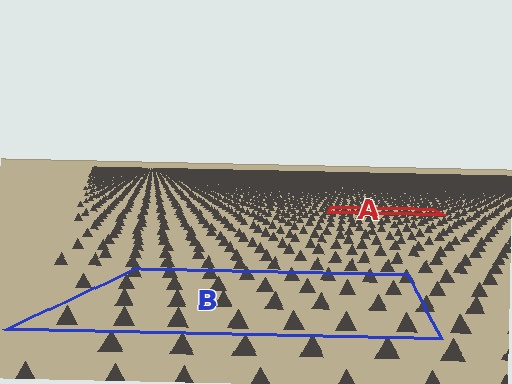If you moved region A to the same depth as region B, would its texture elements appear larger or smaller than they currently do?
They would appear larger. At a closer depth, the same texture elements are projected at a bigger on-screen size.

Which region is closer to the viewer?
Region B is closer. The texture elements there are larger and more spread out.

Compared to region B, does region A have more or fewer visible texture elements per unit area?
Region A has more texture elements per unit area — they are packed more densely because it is farther away.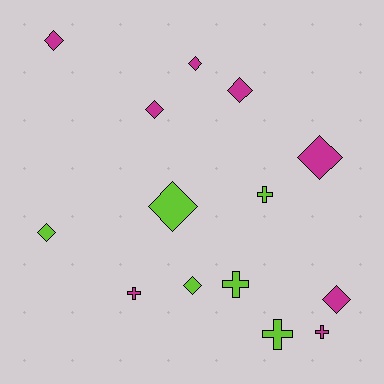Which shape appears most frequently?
Diamond, with 9 objects.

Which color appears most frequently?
Magenta, with 8 objects.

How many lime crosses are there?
There are 3 lime crosses.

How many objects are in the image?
There are 14 objects.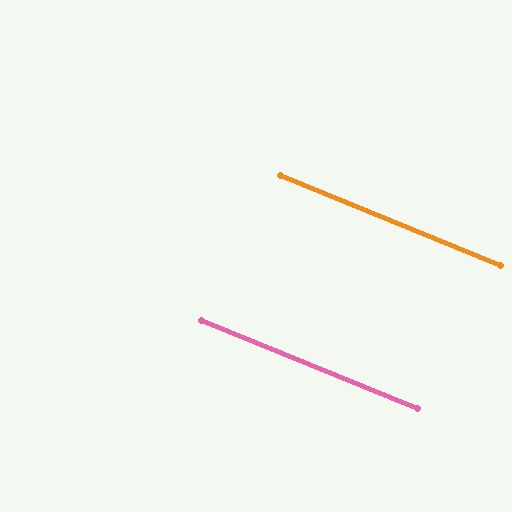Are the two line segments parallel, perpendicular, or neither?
Parallel — their directions differ by only 0.3°.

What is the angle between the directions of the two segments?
Approximately 0 degrees.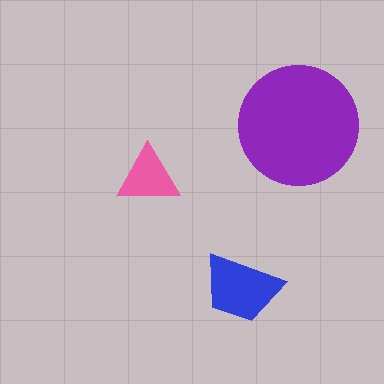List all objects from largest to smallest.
The purple circle, the blue trapezoid, the pink triangle.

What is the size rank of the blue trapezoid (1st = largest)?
2nd.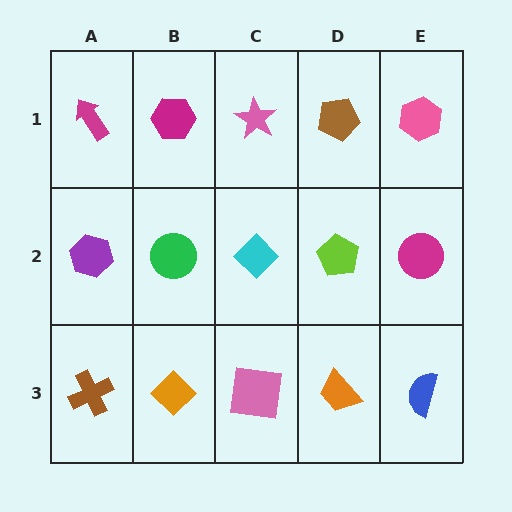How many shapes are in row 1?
5 shapes.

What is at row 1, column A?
A magenta arrow.